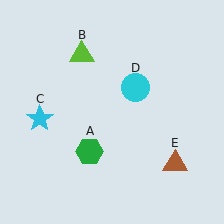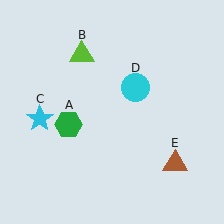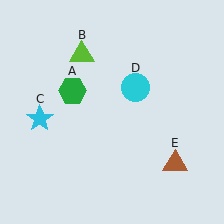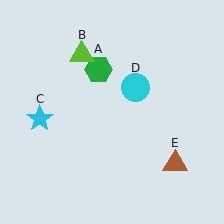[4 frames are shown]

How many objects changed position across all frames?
1 object changed position: green hexagon (object A).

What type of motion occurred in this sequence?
The green hexagon (object A) rotated clockwise around the center of the scene.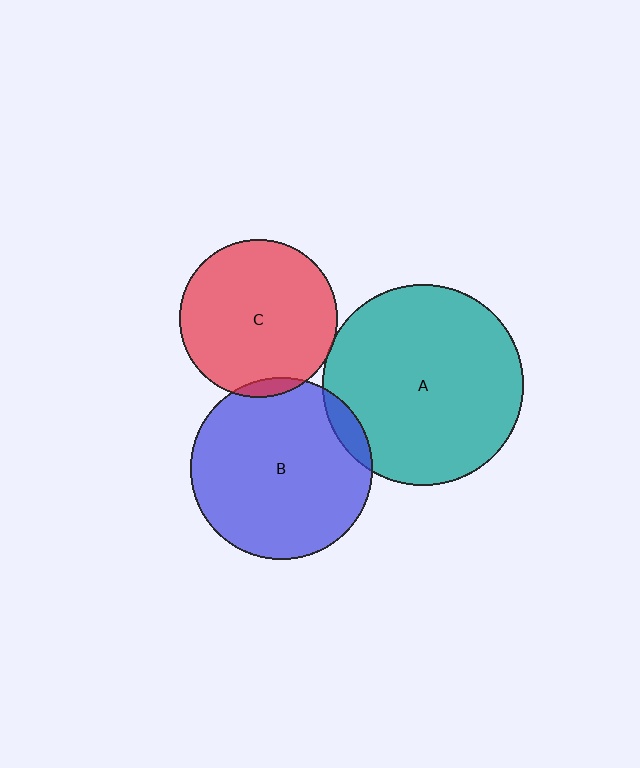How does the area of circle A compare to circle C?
Approximately 1.6 times.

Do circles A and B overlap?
Yes.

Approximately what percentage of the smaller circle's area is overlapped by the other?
Approximately 5%.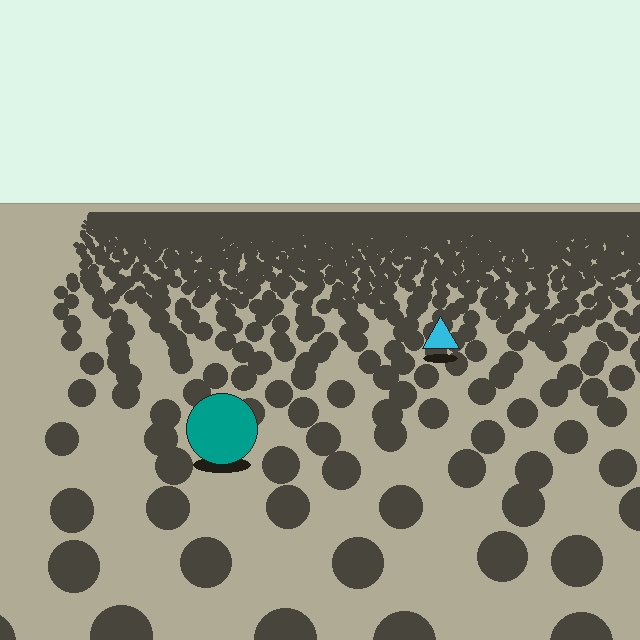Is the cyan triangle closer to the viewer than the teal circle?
No. The teal circle is closer — you can tell from the texture gradient: the ground texture is coarser near it.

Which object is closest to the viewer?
The teal circle is closest. The texture marks near it are larger and more spread out.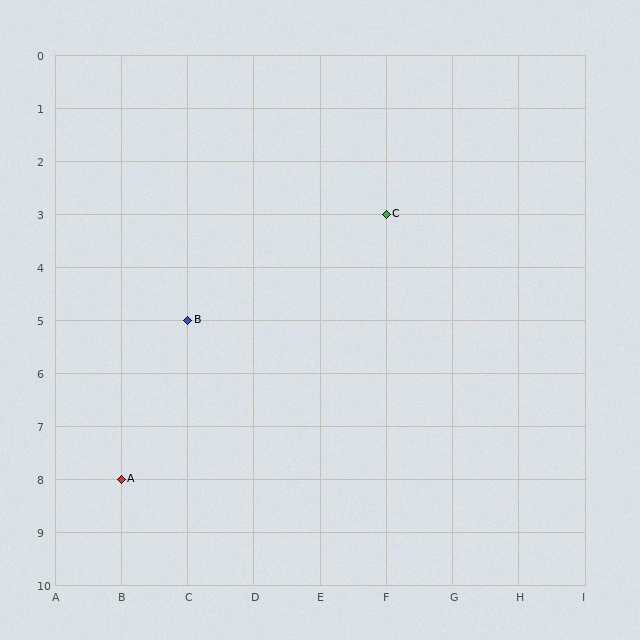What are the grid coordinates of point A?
Point A is at grid coordinates (B, 8).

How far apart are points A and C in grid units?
Points A and C are 4 columns and 5 rows apart (about 6.4 grid units diagonally).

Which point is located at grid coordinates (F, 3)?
Point C is at (F, 3).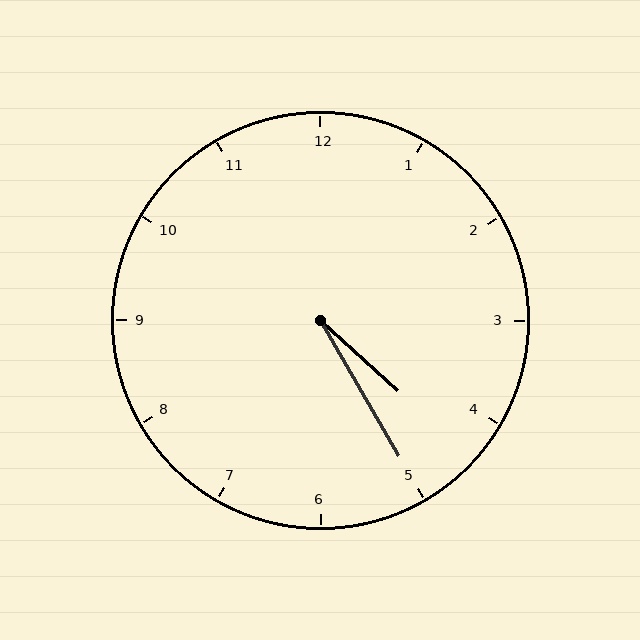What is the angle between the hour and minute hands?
Approximately 18 degrees.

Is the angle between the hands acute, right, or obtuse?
It is acute.